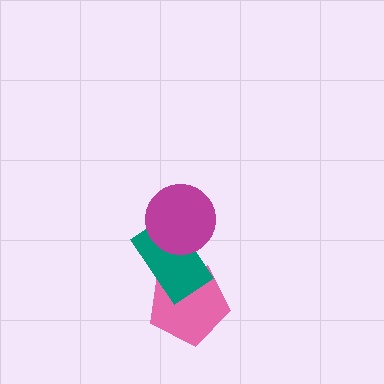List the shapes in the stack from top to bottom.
From top to bottom: the magenta circle, the teal rectangle, the pink pentagon.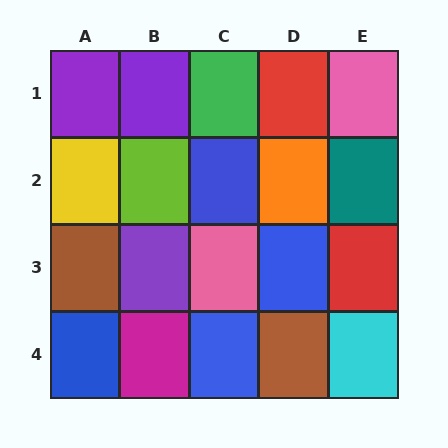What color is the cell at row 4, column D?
Brown.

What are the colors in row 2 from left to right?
Yellow, lime, blue, orange, teal.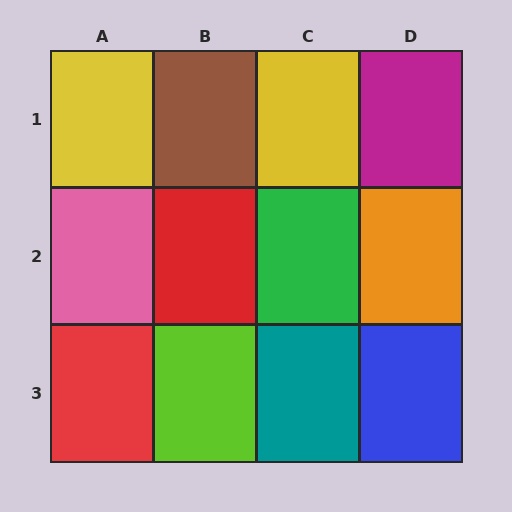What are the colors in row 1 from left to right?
Yellow, brown, yellow, magenta.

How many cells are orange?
1 cell is orange.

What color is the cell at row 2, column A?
Pink.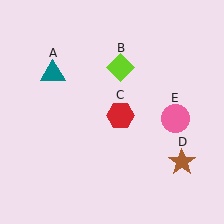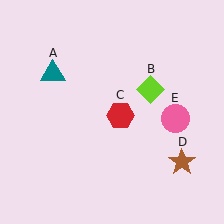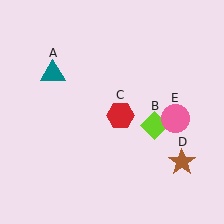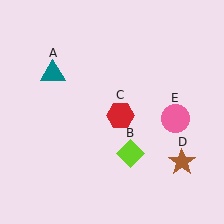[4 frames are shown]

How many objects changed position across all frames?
1 object changed position: lime diamond (object B).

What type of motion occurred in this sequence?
The lime diamond (object B) rotated clockwise around the center of the scene.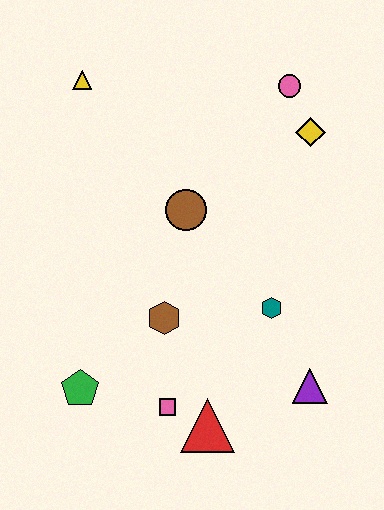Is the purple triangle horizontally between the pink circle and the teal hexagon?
No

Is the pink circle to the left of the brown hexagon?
No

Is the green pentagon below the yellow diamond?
Yes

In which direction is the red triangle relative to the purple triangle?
The red triangle is to the left of the purple triangle.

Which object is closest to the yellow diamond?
The pink circle is closest to the yellow diamond.